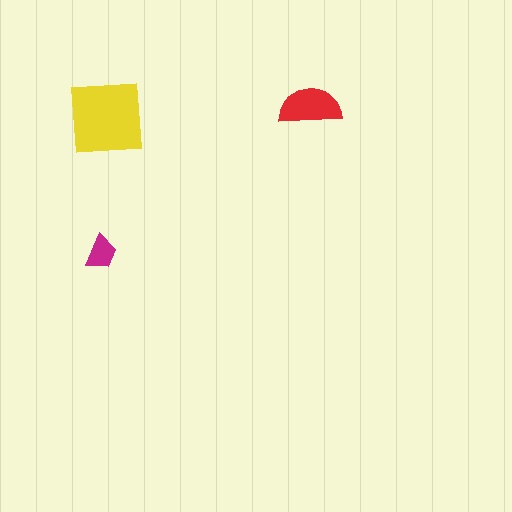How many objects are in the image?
There are 3 objects in the image.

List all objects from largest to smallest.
The yellow square, the red semicircle, the magenta trapezoid.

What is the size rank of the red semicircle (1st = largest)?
2nd.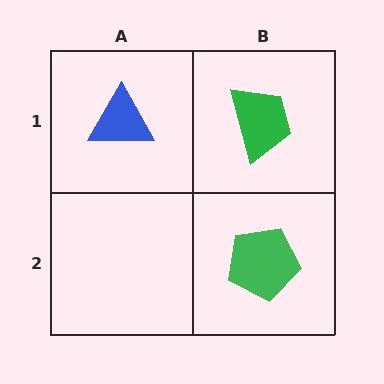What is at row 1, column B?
A green trapezoid.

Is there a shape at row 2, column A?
No, that cell is empty.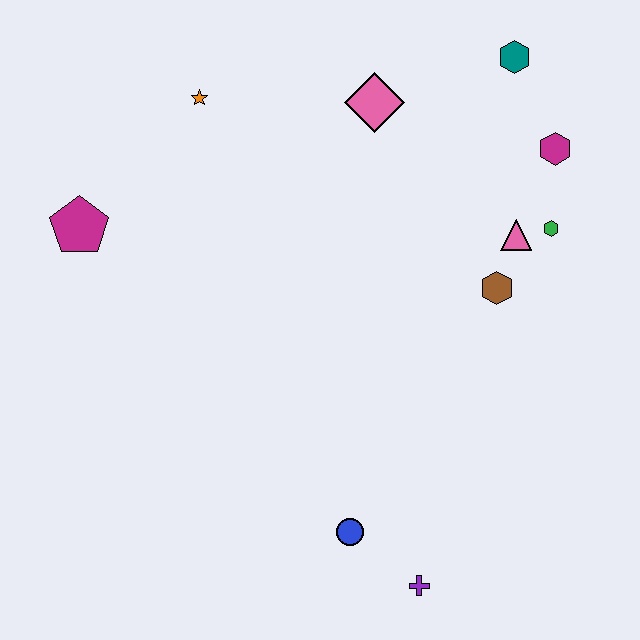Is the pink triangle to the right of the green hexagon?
No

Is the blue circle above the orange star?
No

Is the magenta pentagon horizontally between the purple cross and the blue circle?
No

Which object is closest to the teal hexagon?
The magenta hexagon is closest to the teal hexagon.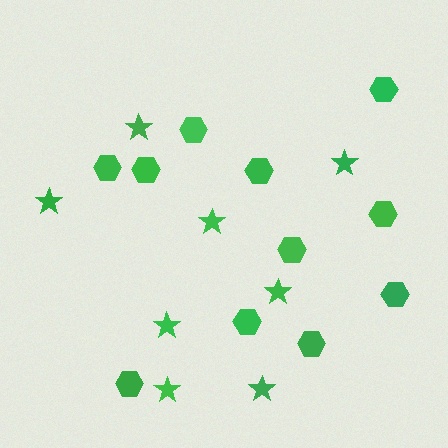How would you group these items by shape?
There are 2 groups: one group of stars (8) and one group of hexagons (11).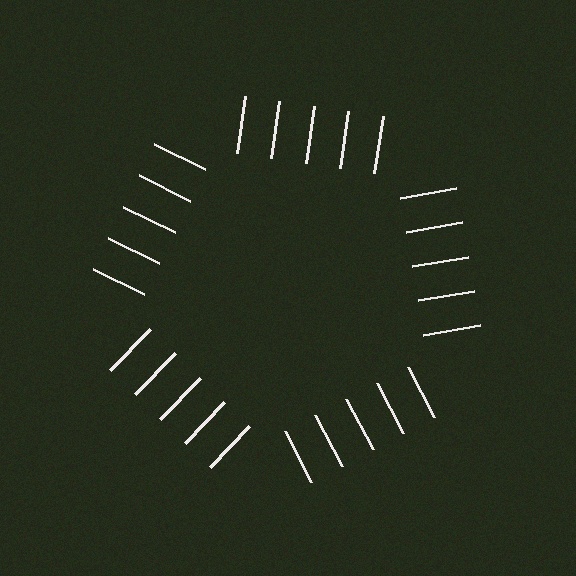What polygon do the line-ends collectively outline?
An illusory pentagon — the line segments terminate on its edges but no continuous stroke is drawn.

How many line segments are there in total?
25 — 5 along each of the 5 edges.